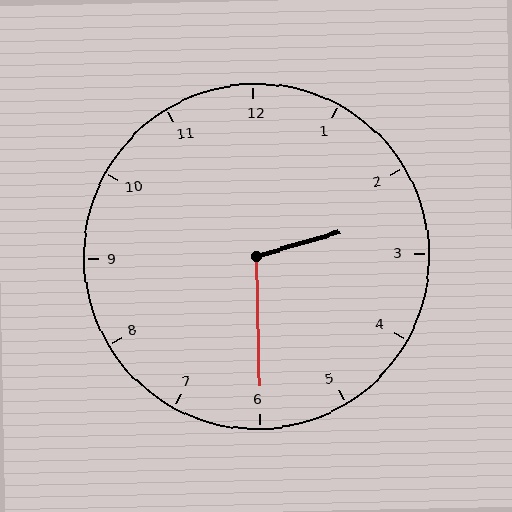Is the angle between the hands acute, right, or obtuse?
It is obtuse.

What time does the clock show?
2:30.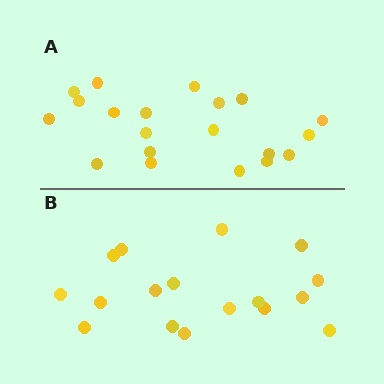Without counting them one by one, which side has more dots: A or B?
Region A (the top region) has more dots.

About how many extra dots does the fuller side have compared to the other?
Region A has just a few more — roughly 2 or 3 more dots than region B.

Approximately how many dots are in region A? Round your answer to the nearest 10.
About 20 dots.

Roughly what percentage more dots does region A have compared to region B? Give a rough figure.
About 20% more.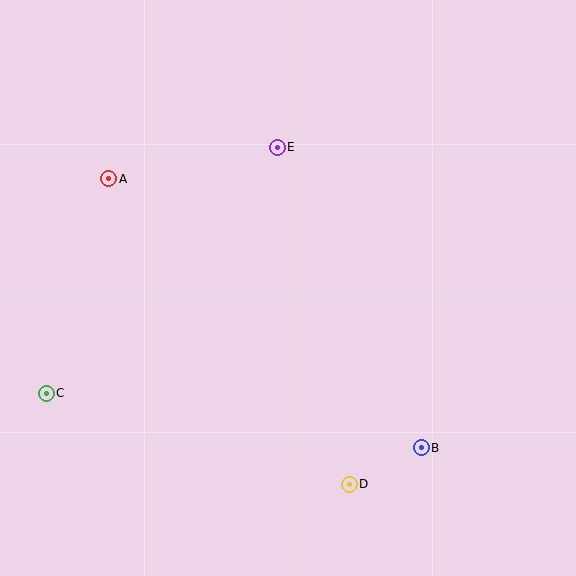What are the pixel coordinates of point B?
Point B is at (421, 448).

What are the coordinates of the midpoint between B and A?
The midpoint between B and A is at (265, 313).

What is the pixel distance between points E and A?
The distance between E and A is 171 pixels.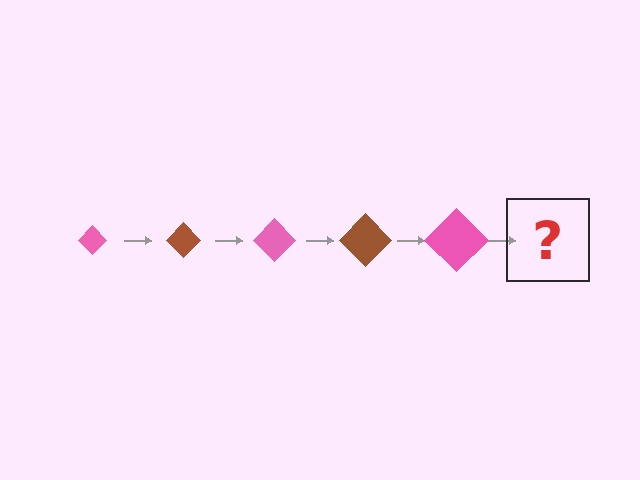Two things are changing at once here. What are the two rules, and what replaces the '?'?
The two rules are that the diamond grows larger each step and the color cycles through pink and brown. The '?' should be a brown diamond, larger than the previous one.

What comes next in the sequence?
The next element should be a brown diamond, larger than the previous one.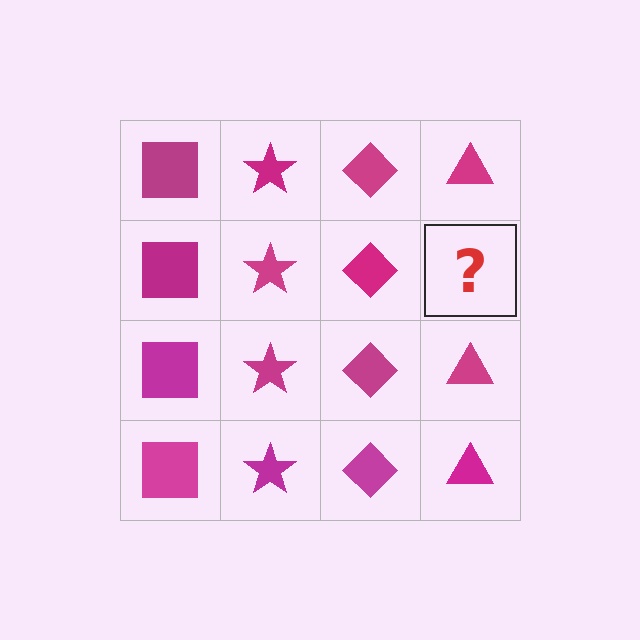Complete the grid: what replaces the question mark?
The question mark should be replaced with a magenta triangle.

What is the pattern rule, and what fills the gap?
The rule is that each column has a consistent shape. The gap should be filled with a magenta triangle.